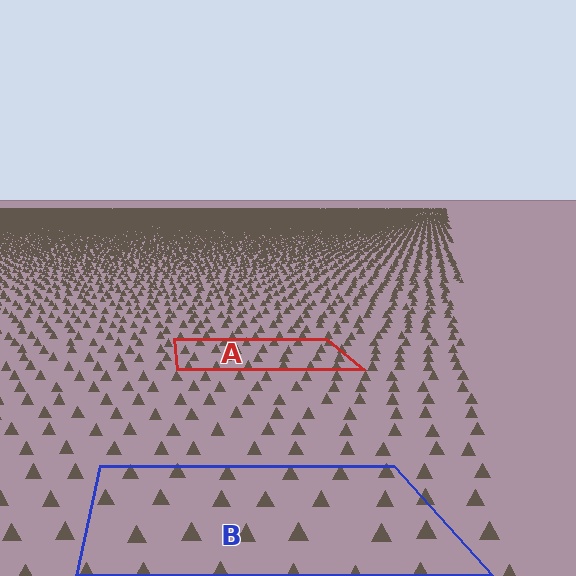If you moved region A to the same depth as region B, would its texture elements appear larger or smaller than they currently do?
They would appear larger. At a closer depth, the same texture elements are projected at a bigger on-screen size.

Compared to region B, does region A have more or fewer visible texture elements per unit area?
Region A has more texture elements per unit area — they are packed more densely because it is farther away.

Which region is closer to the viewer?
Region B is closer. The texture elements there are larger and more spread out.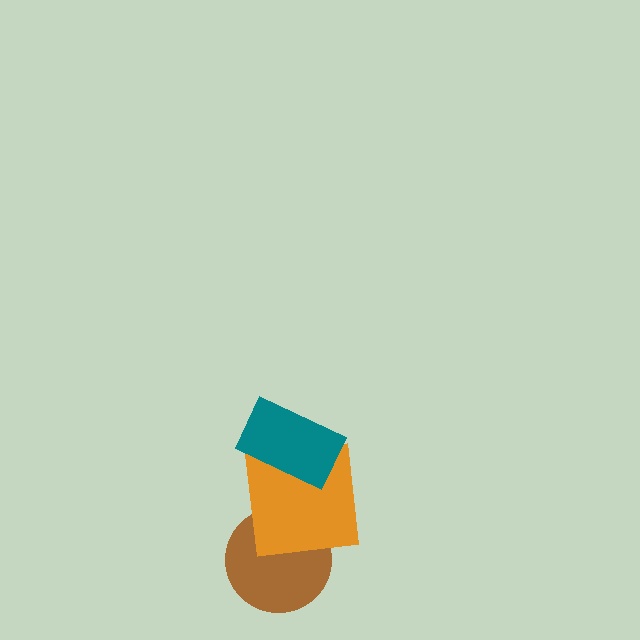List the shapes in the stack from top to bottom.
From top to bottom: the teal rectangle, the orange square, the brown circle.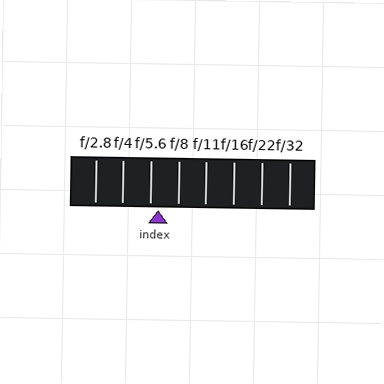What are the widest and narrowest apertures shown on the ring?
The widest aperture shown is f/2.8 and the narrowest is f/32.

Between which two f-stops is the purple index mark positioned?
The index mark is between f/5.6 and f/8.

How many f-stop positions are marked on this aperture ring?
There are 8 f-stop positions marked.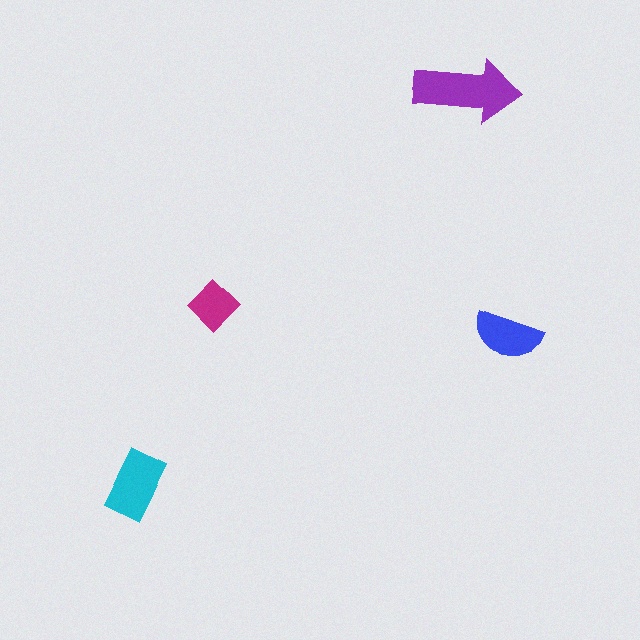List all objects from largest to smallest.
The purple arrow, the cyan rectangle, the blue semicircle, the magenta diamond.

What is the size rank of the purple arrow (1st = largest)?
1st.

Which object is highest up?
The purple arrow is topmost.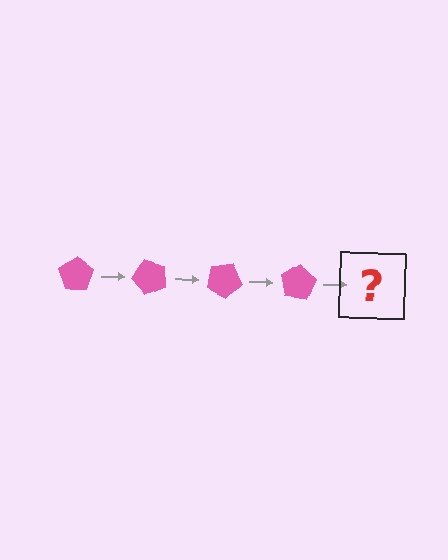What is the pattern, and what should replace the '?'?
The pattern is that the pentagon rotates 50 degrees each step. The '?' should be a pink pentagon rotated 200 degrees.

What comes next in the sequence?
The next element should be a pink pentagon rotated 200 degrees.